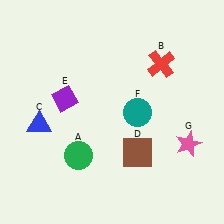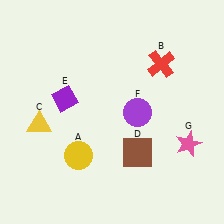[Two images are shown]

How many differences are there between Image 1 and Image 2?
There are 3 differences between the two images.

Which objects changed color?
A changed from green to yellow. C changed from blue to yellow. F changed from teal to purple.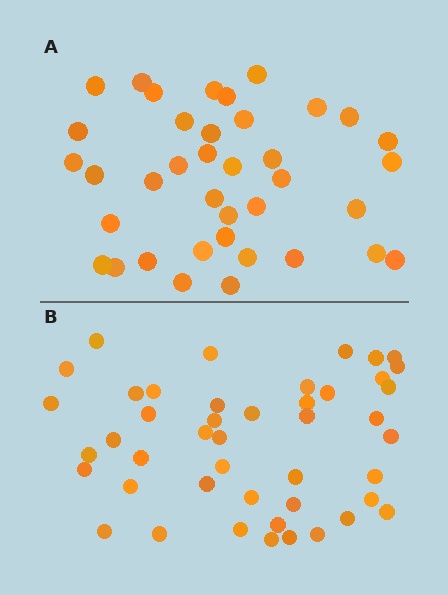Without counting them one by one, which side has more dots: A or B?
Region B (the bottom region) has more dots.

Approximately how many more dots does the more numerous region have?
Region B has roughly 8 or so more dots than region A.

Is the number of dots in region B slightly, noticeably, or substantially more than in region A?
Region B has only slightly more — the two regions are fairly close. The ratio is roughly 1.2 to 1.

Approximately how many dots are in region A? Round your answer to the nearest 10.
About 40 dots. (The exact count is 38, which rounds to 40.)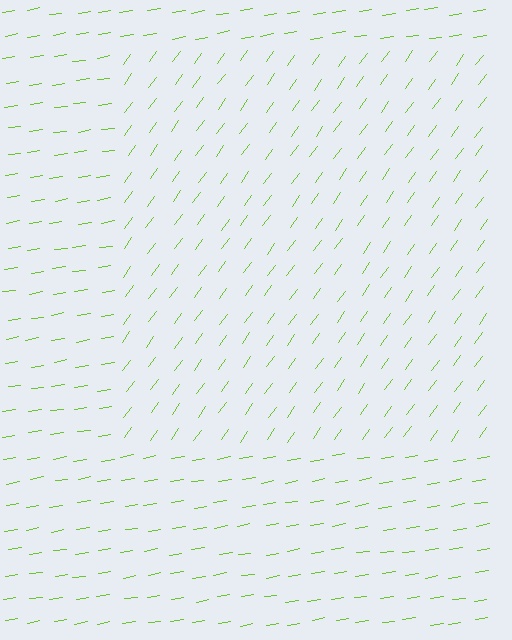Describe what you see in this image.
The image is filled with small lime line segments. A rectangle region in the image has lines oriented differently from the surrounding lines, creating a visible texture boundary.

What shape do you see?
I see a rectangle.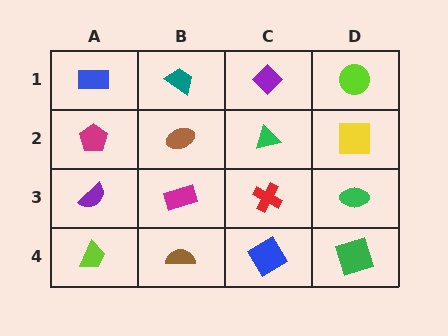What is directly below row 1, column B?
A brown ellipse.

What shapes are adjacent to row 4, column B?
A magenta rectangle (row 3, column B), a lime trapezoid (row 4, column A), a blue diamond (row 4, column C).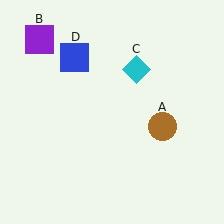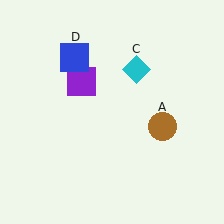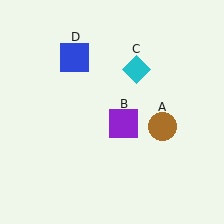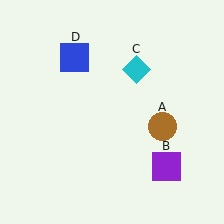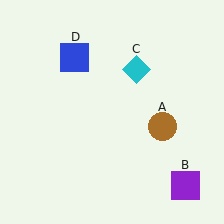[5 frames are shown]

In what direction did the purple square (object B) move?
The purple square (object B) moved down and to the right.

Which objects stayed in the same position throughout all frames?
Brown circle (object A) and cyan diamond (object C) and blue square (object D) remained stationary.